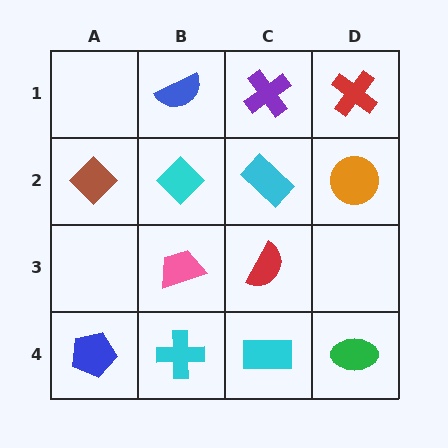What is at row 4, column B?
A cyan cross.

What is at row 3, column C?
A red semicircle.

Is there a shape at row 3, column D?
No, that cell is empty.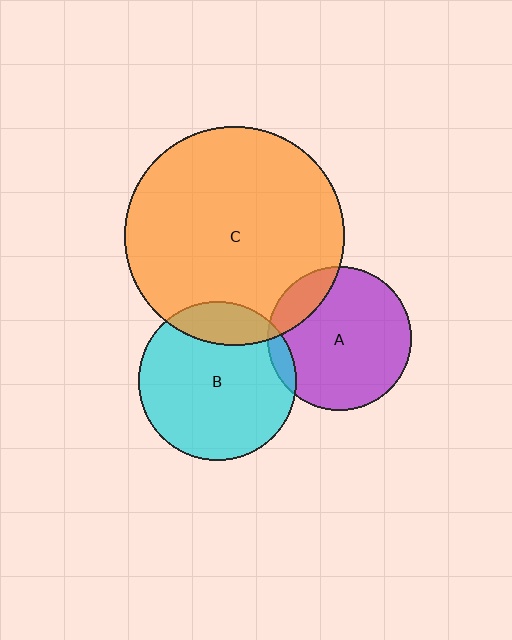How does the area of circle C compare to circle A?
Approximately 2.3 times.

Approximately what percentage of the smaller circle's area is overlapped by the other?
Approximately 5%.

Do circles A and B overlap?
Yes.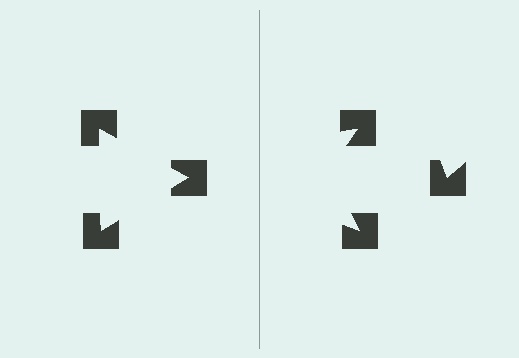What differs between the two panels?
The notched squares are positioned identically on both sides; only the wedge orientations differ. On the left they align to a triangle; on the right they are misaligned.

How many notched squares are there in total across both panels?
6 — 3 on each side.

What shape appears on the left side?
An illusory triangle.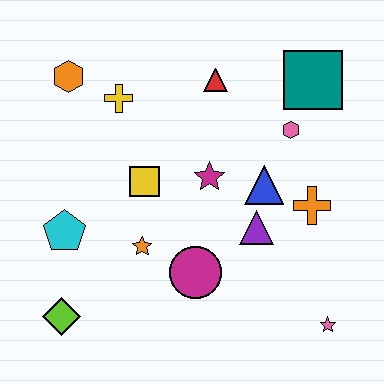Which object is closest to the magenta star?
The blue triangle is closest to the magenta star.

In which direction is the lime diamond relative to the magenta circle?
The lime diamond is to the left of the magenta circle.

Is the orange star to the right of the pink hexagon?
No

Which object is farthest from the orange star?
The teal square is farthest from the orange star.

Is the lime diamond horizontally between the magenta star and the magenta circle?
No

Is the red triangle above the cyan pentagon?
Yes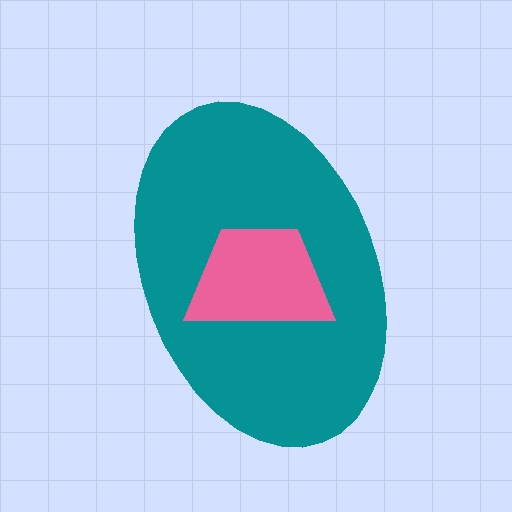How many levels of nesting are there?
2.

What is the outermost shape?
The teal ellipse.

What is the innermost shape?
The pink trapezoid.